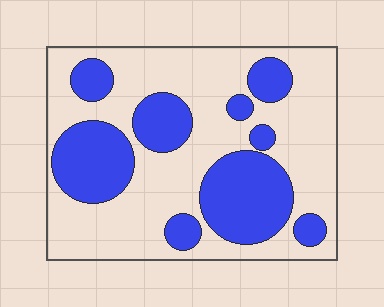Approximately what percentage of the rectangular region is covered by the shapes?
Approximately 35%.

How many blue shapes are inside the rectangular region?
9.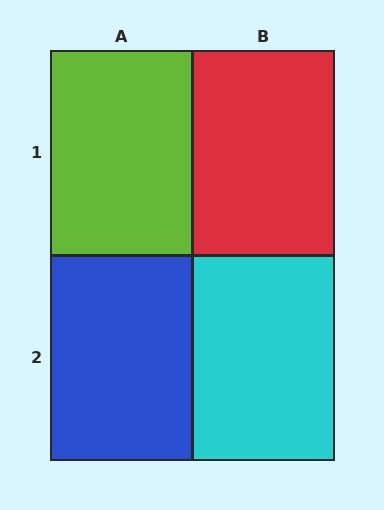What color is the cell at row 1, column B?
Red.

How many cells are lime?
1 cell is lime.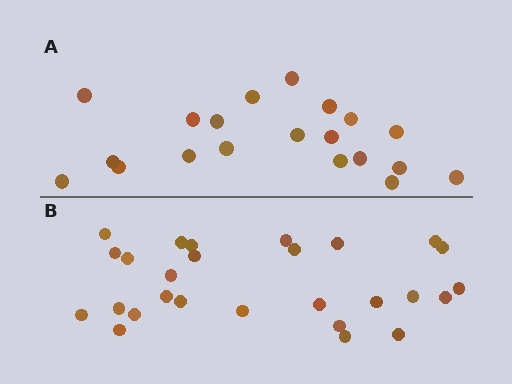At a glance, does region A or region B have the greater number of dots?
Region B (the bottom region) has more dots.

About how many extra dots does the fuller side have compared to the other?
Region B has roughly 8 or so more dots than region A.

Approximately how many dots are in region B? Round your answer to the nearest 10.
About 30 dots. (The exact count is 27, which rounds to 30.)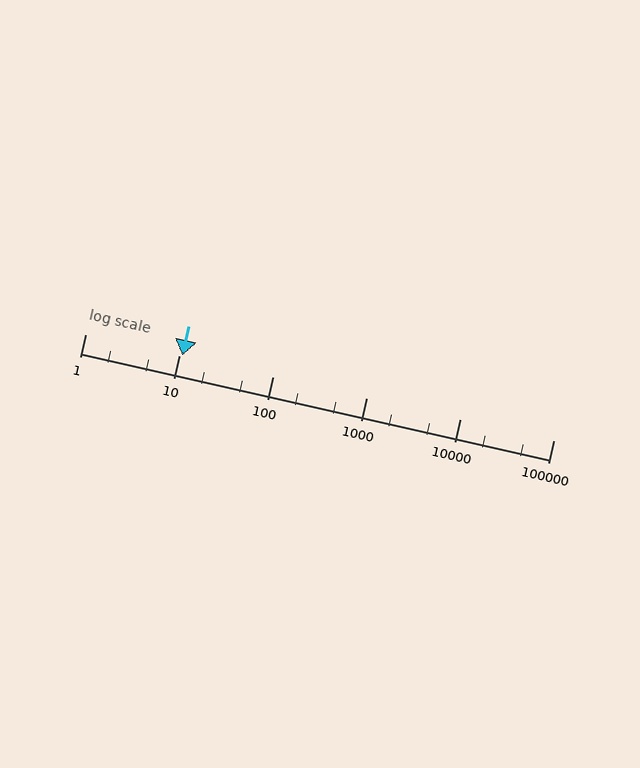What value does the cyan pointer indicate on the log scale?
The pointer indicates approximately 11.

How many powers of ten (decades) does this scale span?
The scale spans 5 decades, from 1 to 100000.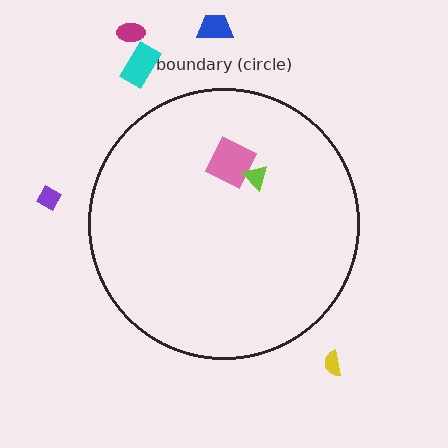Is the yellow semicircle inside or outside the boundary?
Outside.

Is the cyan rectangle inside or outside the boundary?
Outside.